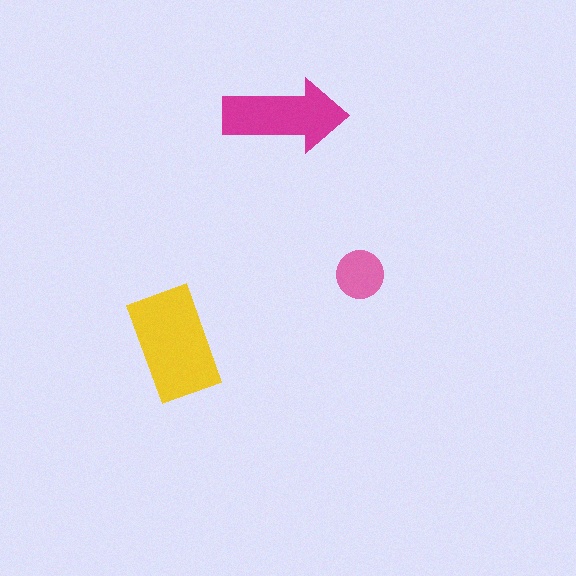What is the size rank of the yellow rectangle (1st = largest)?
1st.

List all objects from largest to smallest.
The yellow rectangle, the magenta arrow, the pink circle.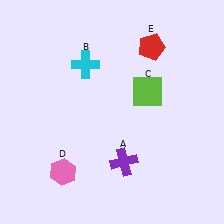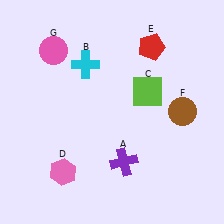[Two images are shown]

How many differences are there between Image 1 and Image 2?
There are 2 differences between the two images.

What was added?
A brown circle (F), a pink circle (G) were added in Image 2.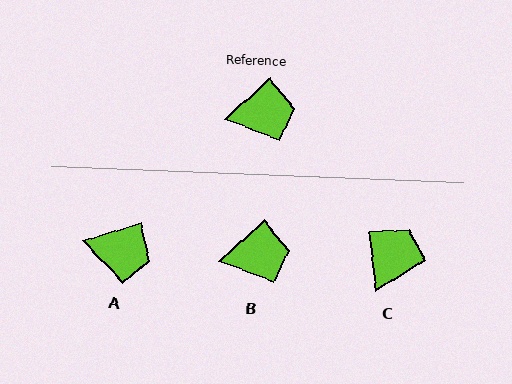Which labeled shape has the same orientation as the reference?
B.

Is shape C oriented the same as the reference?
No, it is off by about 54 degrees.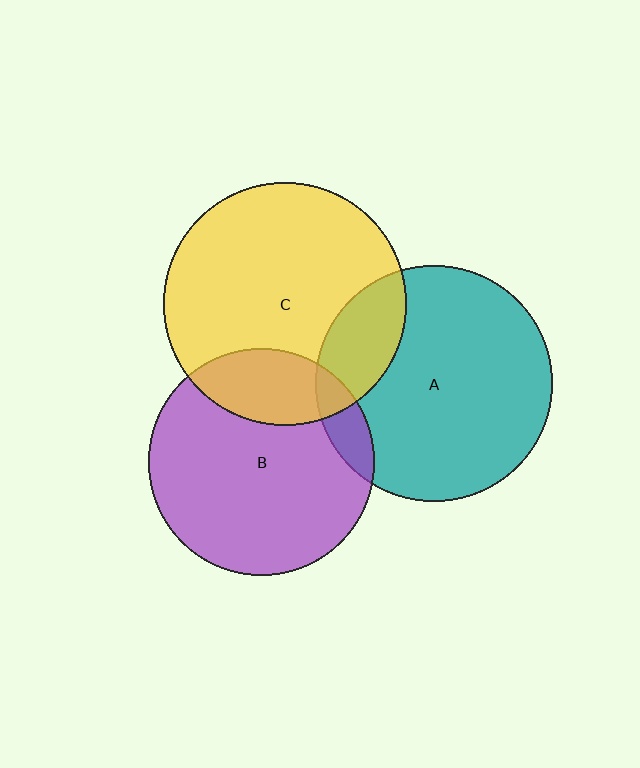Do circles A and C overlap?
Yes.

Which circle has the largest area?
Circle C (yellow).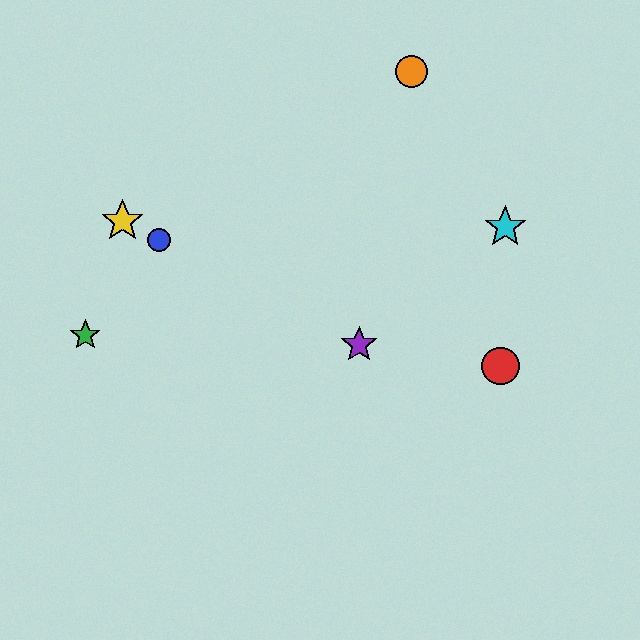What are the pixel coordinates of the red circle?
The red circle is at (500, 366).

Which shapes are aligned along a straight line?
The blue circle, the yellow star, the purple star are aligned along a straight line.